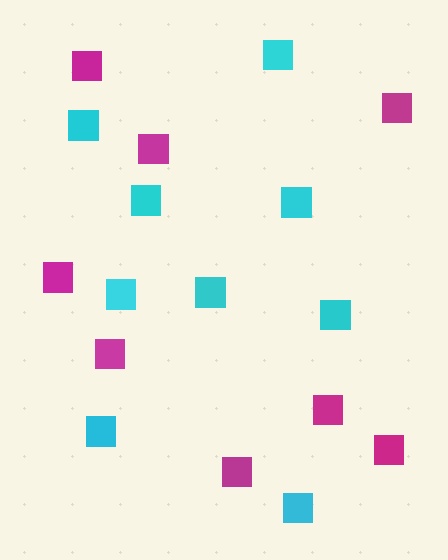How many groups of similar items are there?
There are 2 groups: one group of magenta squares (8) and one group of cyan squares (9).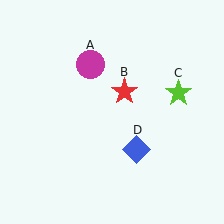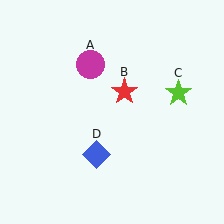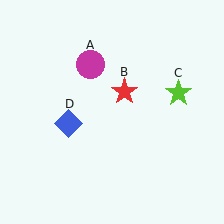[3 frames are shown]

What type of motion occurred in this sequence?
The blue diamond (object D) rotated clockwise around the center of the scene.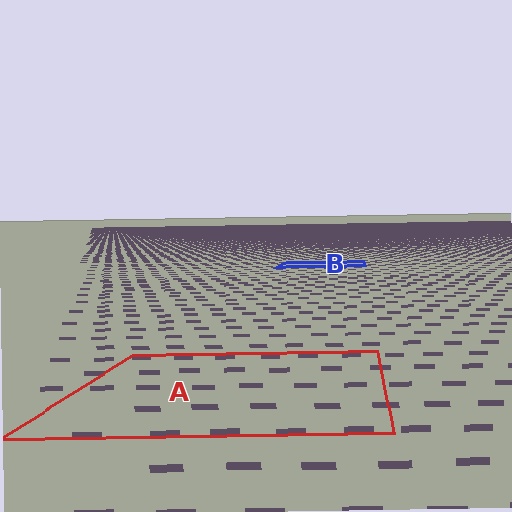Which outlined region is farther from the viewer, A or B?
Region B is farther from the viewer — the texture elements inside it appear smaller and more densely packed.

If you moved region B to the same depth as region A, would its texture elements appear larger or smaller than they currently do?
They would appear larger. At a closer depth, the same texture elements are projected at a bigger on-screen size.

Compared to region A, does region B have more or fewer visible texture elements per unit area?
Region B has more texture elements per unit area — they are packed more densely because it is farther away.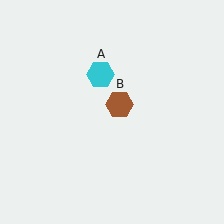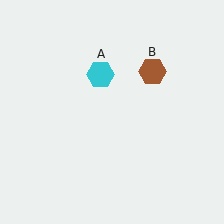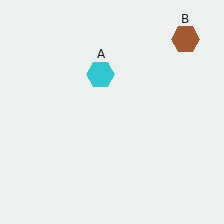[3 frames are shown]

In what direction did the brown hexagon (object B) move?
The brown hexagon (object B) moved up and to the right.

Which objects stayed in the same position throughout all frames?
Cyan hexagon (object A) remained stationary.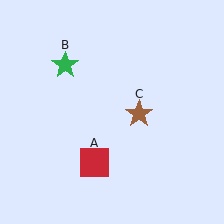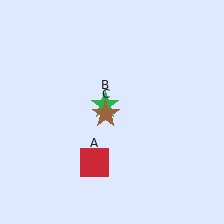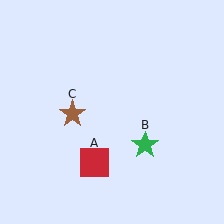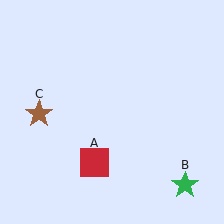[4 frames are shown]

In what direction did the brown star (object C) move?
The brown star (object C) moved left.